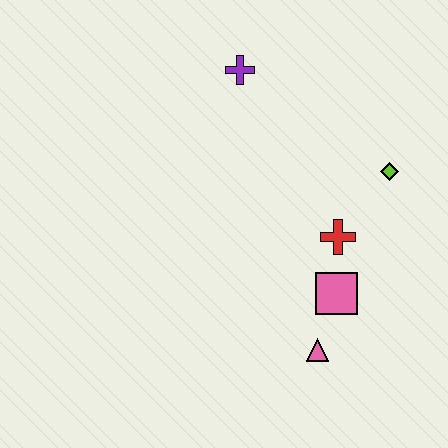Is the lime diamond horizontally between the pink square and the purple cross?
No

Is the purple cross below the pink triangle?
No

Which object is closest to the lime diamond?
The red cross is closest to the lime diamond.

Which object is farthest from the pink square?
The purple cross is farthest from the pink square.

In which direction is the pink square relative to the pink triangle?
The pink square is above the pink triangle.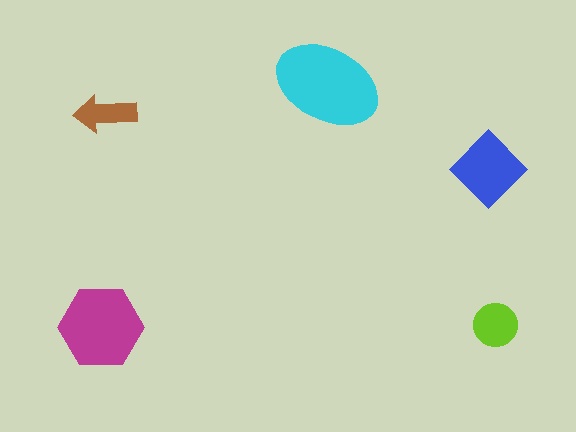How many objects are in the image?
There are 5 objects in the image.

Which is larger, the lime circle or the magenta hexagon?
The magenta hexagon.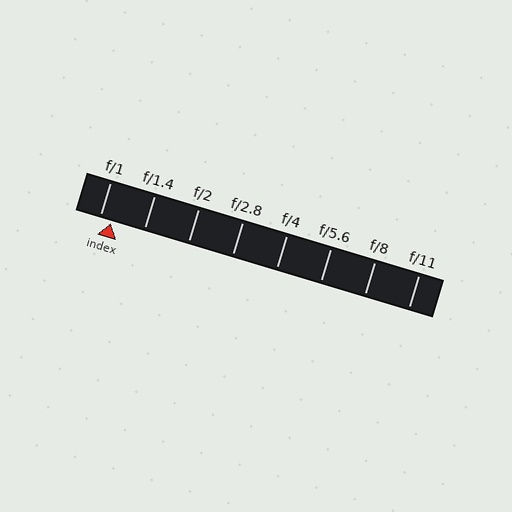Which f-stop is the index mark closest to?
The index mark is closest to f/1.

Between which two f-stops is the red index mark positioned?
The index mark is between f/1 and f/1.4.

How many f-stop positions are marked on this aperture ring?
There are 8 f-stop positions marked.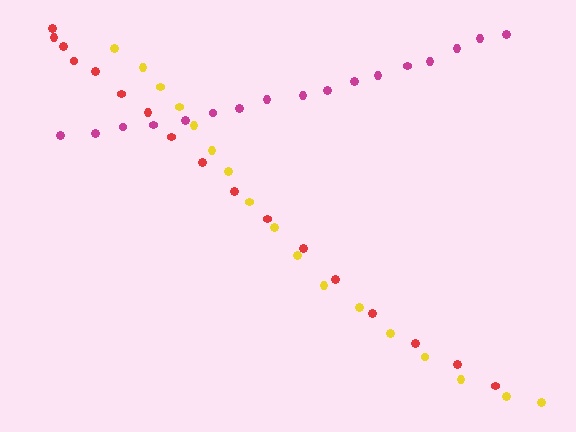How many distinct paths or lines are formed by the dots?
There are 3 distinct paths.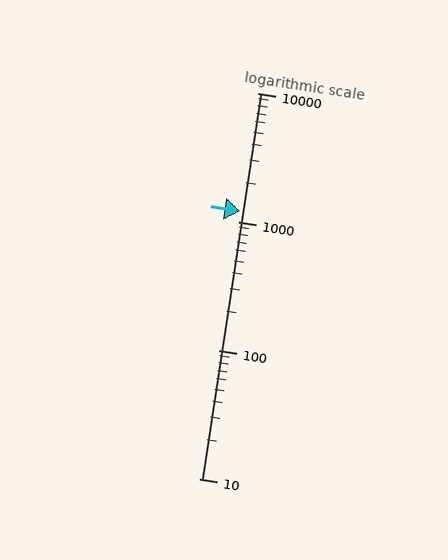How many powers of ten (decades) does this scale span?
The scale spans 3 decades, from 10 to 10000.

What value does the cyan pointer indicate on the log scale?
The pointer indicates approximately 1200.